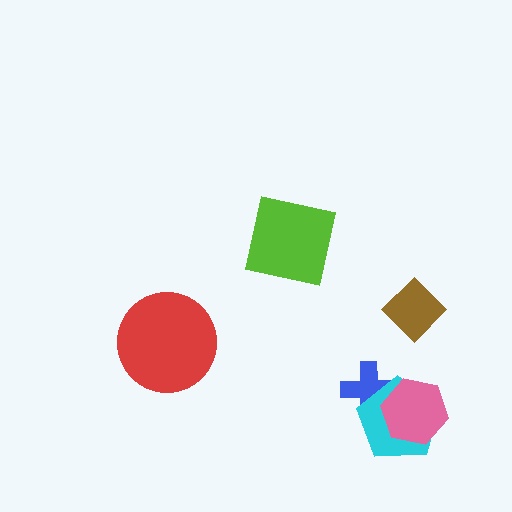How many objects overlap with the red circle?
0 objects overlap with the red circle.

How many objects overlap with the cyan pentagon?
2 objects overlap with the cyan pentagon.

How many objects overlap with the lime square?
0 objects overlap with the lime square.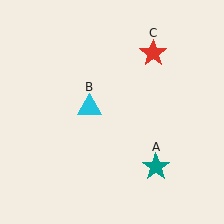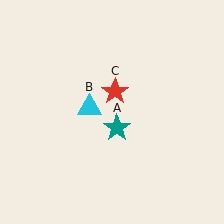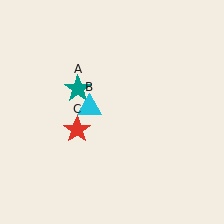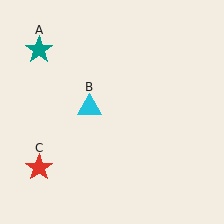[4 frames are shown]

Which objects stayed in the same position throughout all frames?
Cyan triangle (object B) remained stationary.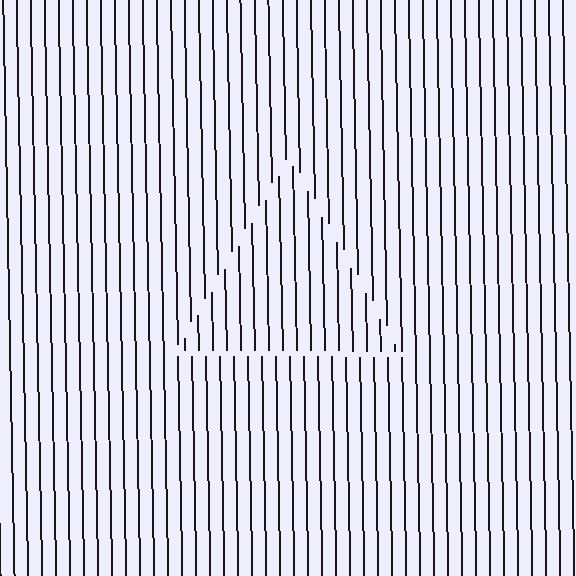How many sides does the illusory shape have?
3 sides — the line-ends trace a triangle.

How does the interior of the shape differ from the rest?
The interior of the shape contains the same grating, shifted by half a period — the contour is defined by the phase discontinuity where line-ends from the inner and outer gratings abut.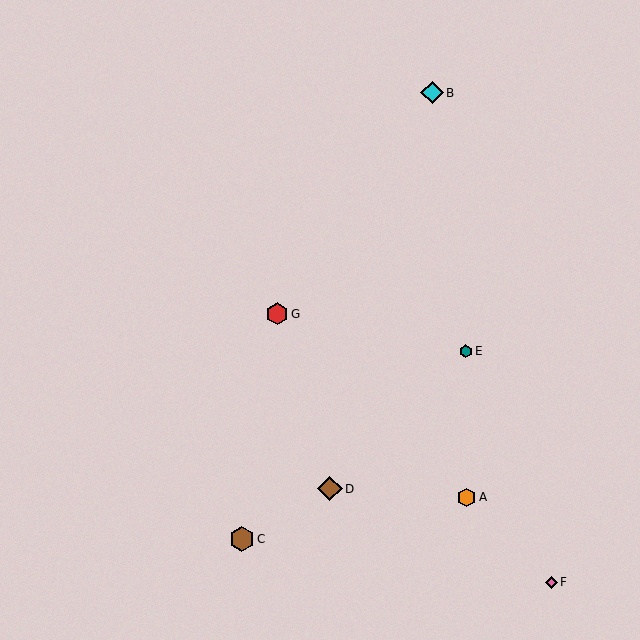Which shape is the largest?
The brown hexagon (labeled C) is the largest.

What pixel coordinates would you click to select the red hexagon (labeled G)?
Click at (277, 314) to select the red hexagon G.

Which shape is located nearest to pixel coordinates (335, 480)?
The brown diamond (labeled D) at (330, 489) is nearest to that location.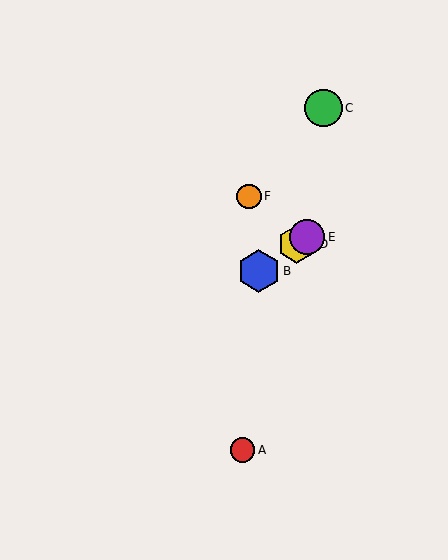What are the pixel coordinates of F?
Object F is at (249, 196).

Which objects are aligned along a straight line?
Objects B, D, E are aligned along a straight line.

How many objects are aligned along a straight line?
3 objects (B, D, E) are aligned along a straight line.